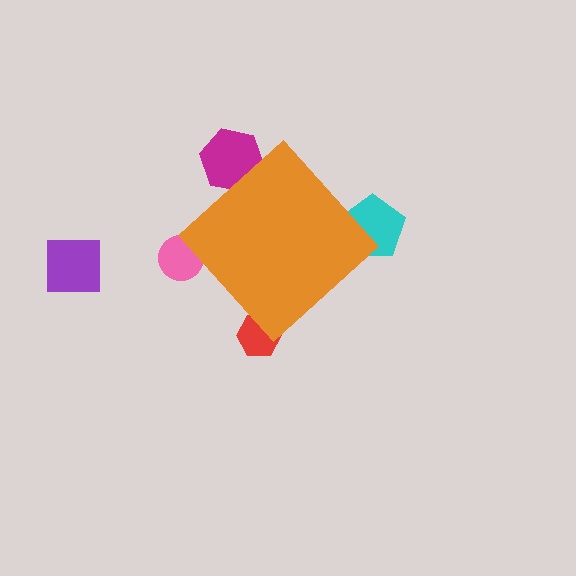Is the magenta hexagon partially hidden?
Yes, the magenta hexagon is partially hidden behind the orange diamond.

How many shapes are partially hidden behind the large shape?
4 shapes are partially hidden.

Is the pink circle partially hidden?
Yes, the pink circle is partially hidden behind the orange diamond.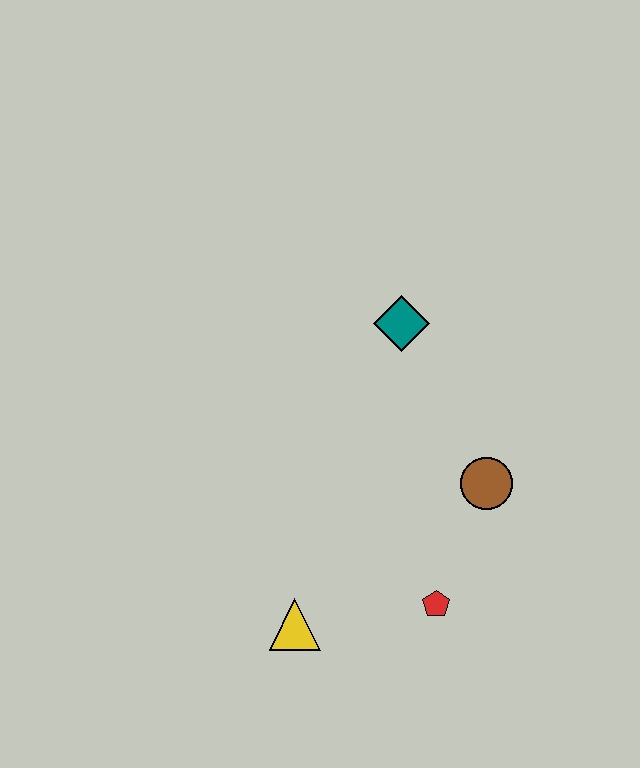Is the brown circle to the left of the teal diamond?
No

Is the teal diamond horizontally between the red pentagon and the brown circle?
No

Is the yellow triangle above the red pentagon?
No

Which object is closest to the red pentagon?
The brown circle is closest to the red pentagon.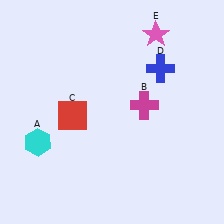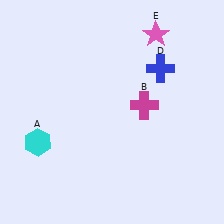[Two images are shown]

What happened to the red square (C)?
The red square (C) was removed in Image 2. It was in the bottom-left area of Image 1.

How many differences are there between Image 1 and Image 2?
There is 1 difference between the two images.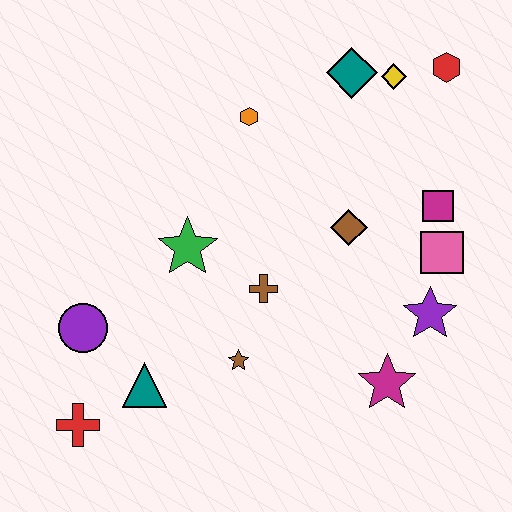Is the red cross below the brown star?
Yes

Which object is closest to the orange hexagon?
The teal diamond is closest to the orange hexagon.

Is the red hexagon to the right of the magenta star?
Yes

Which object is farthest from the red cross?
The red hexagon is farthest from the red cross.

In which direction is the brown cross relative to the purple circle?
The brown cross is to the right of the purple circle.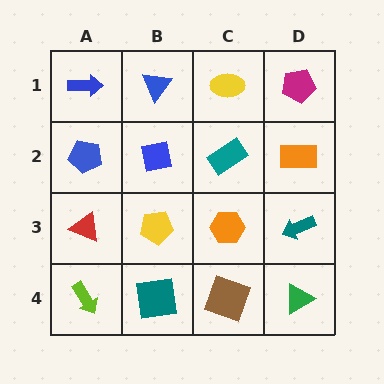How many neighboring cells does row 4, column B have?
3.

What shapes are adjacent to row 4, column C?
An orange hexagon (row 3, column C), a teal square (row 4, column B), a green triangle (row 4, column D).